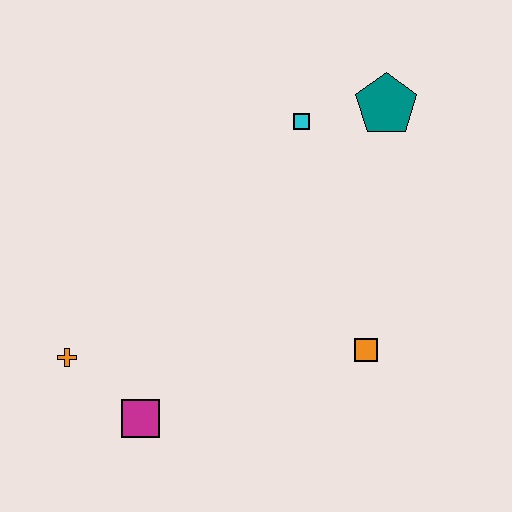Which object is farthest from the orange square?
The orange cross is farthest from the orange square.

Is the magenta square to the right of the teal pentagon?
No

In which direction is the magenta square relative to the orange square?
The magenta square is to the left of the orange square.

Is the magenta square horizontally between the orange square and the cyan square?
No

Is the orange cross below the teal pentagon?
Yes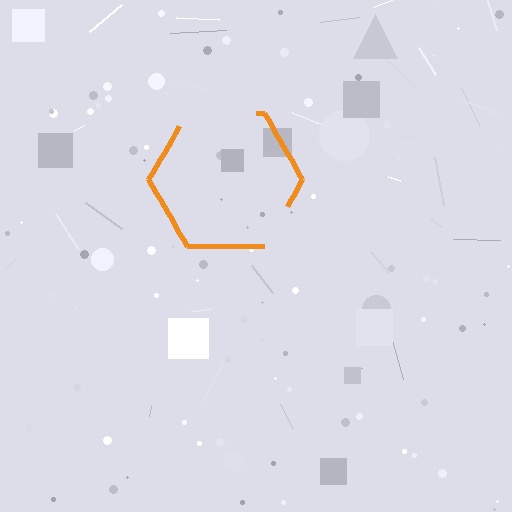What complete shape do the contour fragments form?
The contour fragments form a hexagon.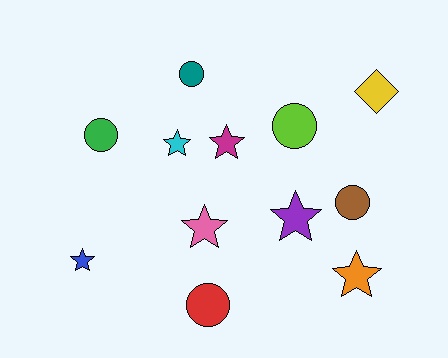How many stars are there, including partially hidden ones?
There are 6 stars.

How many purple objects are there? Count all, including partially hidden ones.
There is 1 purple object.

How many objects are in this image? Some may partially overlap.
There are 12 objects.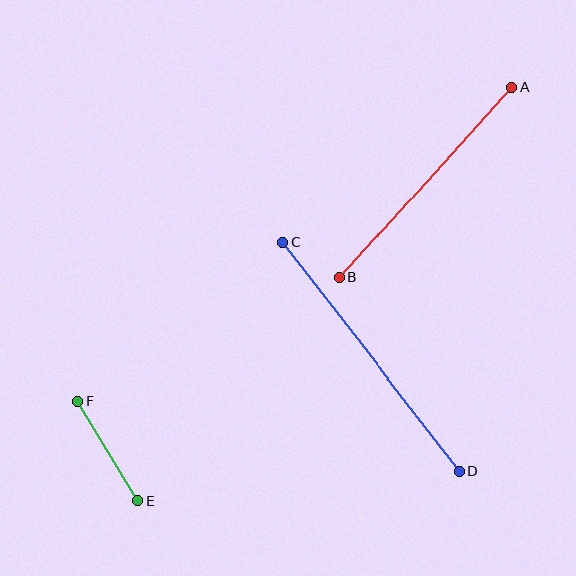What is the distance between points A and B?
The distance is approximately 257 pixels.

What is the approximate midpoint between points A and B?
The midpoint is at approximately (426, 182) pixels.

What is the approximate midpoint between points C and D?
The midpoint is at approximately (371, 357) pixels.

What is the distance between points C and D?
The distance is approximately 289 pixels.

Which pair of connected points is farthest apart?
Points C and D are farthest apart.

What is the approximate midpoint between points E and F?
The midpoint is at approximately (108, 451) pixels.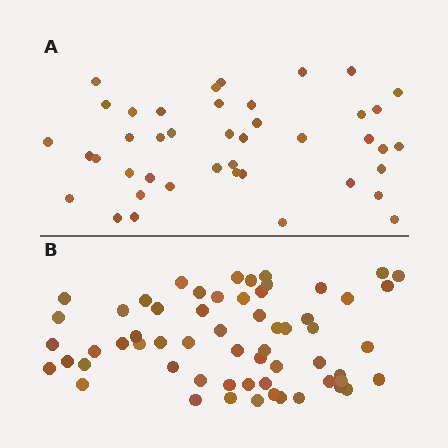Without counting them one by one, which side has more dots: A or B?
Region B (the bottom region) has more dots.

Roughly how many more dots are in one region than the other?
Region B has approximately 20 more dots than region A.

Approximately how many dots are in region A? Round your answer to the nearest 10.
About 40 dots. (The exact count is 42, which rounds to 40.)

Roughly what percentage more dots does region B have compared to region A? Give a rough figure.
About 45% more.